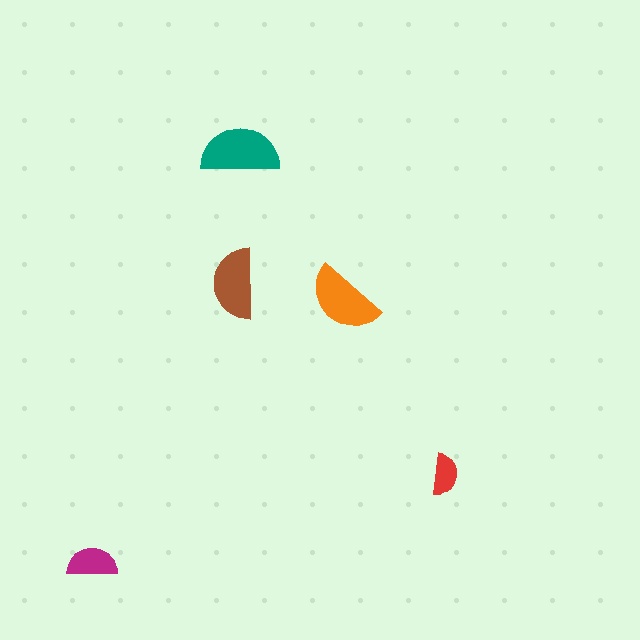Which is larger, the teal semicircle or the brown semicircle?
The teal one.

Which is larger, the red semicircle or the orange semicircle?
The orange one.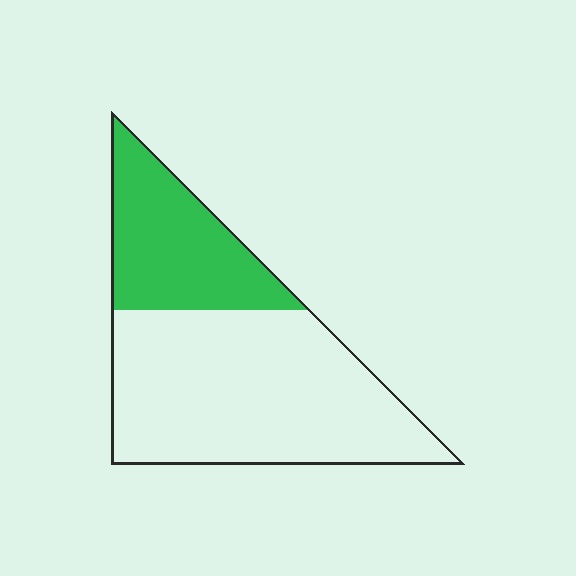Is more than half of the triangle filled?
No.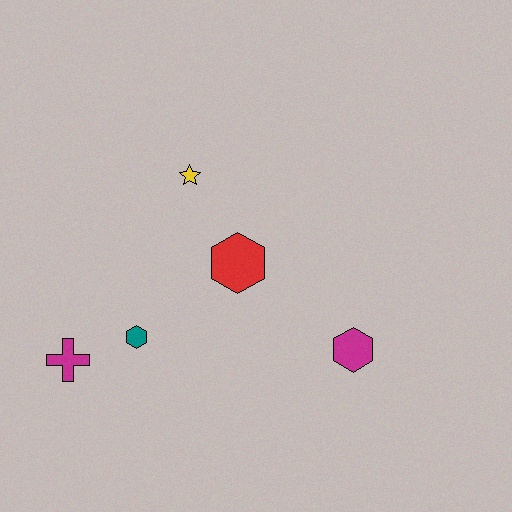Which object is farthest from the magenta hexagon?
The magenta cross is farthest from the magenta hexagon.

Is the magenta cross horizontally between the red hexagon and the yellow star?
No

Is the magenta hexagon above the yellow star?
No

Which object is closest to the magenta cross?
The teal hexagon is closest to the magenta cross.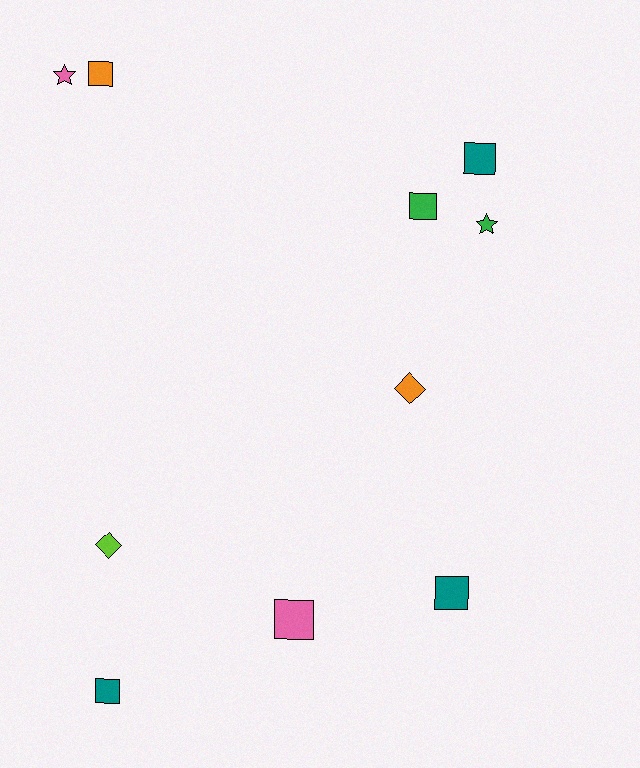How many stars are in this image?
There are 2 stars.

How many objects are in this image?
There are 10 objects.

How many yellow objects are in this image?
There are no yellow objects.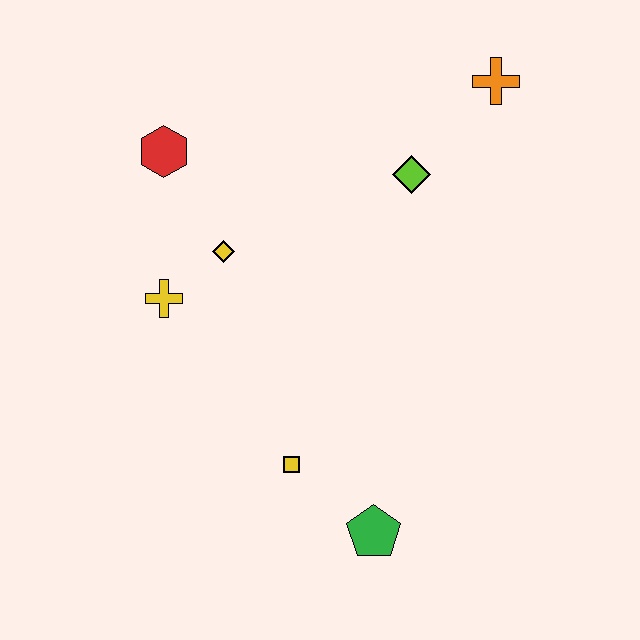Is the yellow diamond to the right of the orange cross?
No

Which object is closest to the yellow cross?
The yellow diamond is closest to the yellow cross.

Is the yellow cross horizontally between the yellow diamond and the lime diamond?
No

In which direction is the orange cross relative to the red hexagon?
The orange cross is to the right of the red hexagon.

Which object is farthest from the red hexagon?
The green pentagon is farthest from the red hexagon.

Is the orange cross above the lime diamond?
Yes